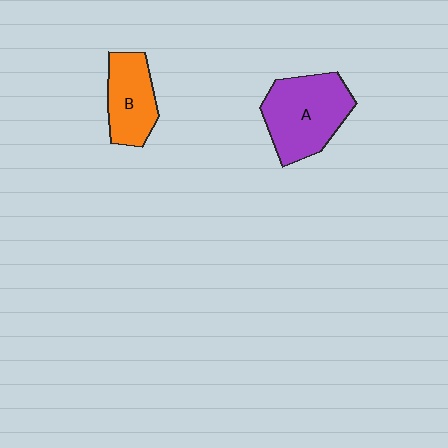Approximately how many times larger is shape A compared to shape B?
Approximately 1.5 times.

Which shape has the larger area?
Shape A (purple).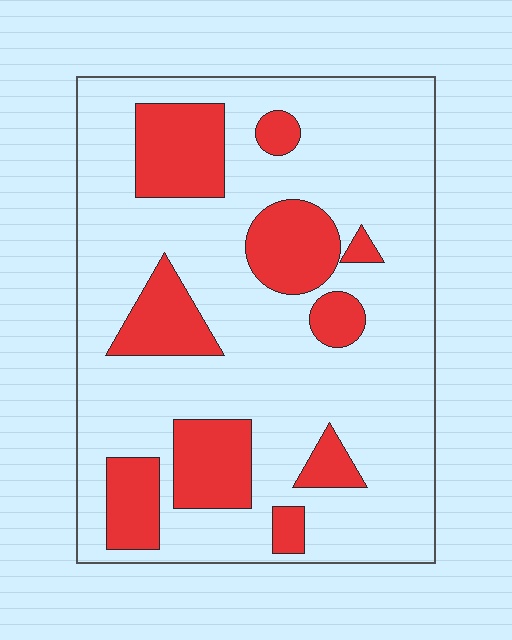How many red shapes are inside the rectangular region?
10.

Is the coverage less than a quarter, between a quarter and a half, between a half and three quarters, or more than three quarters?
Less than a quarter.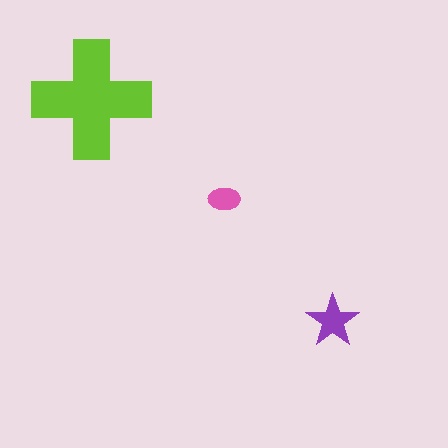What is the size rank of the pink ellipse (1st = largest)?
3rd.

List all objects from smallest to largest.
The pink ellipse, the purple star, the lime cross.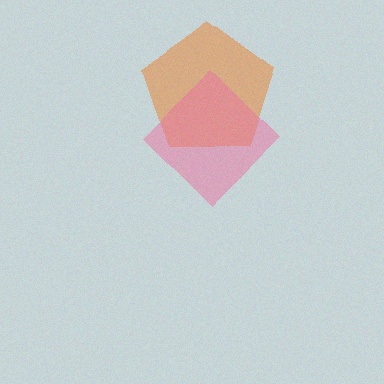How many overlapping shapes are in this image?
There are 2 overlapping shapes in the image.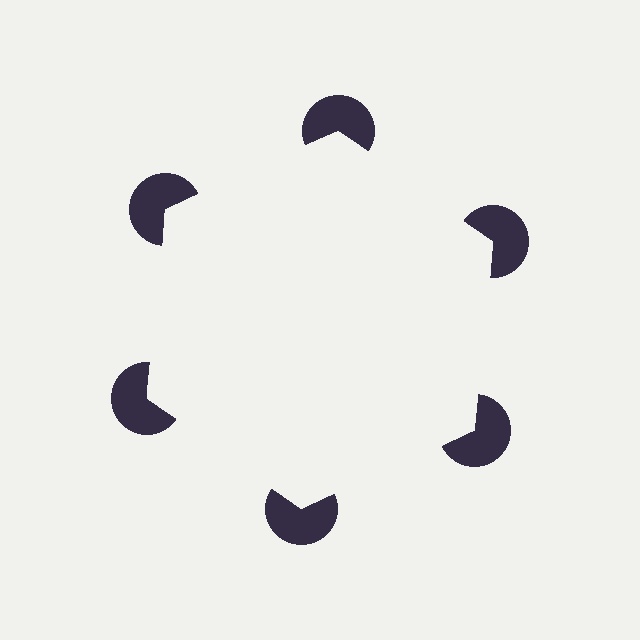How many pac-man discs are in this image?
There are 6 — one at each vertex of the illusory hexagon.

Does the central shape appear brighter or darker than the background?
It typically appears slightly brighter than the background, even though no actual brightness change is drawn.